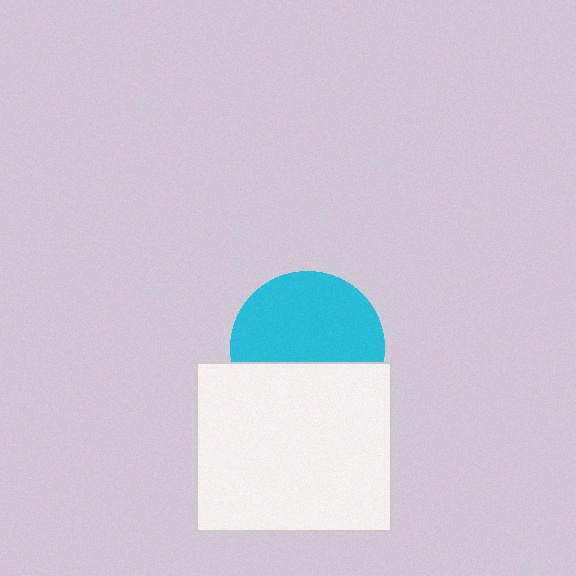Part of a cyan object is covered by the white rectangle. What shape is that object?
It is a circle.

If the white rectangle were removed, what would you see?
You would see the complete cyan circle.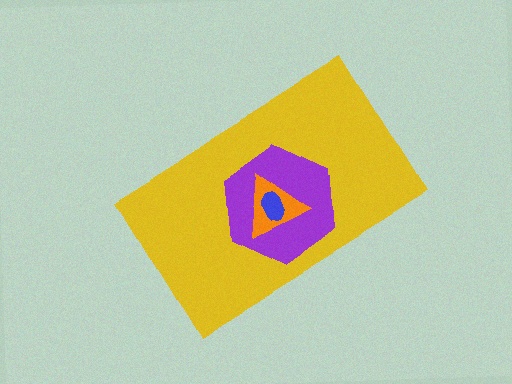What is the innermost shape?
The blue ellipse.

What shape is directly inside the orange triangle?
The blue ellipse.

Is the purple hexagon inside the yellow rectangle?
Yes.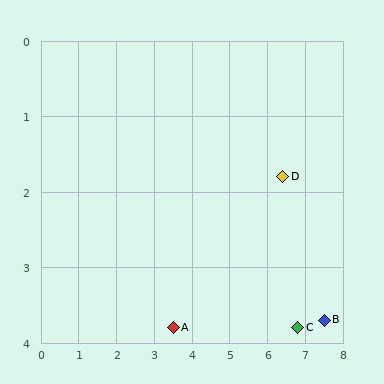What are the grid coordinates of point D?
Point D is at approximately (6.4, 1.8).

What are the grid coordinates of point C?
Point C is at approximately (6.8, 3.8).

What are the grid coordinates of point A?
Point A is at approximately (3.5, 3.8).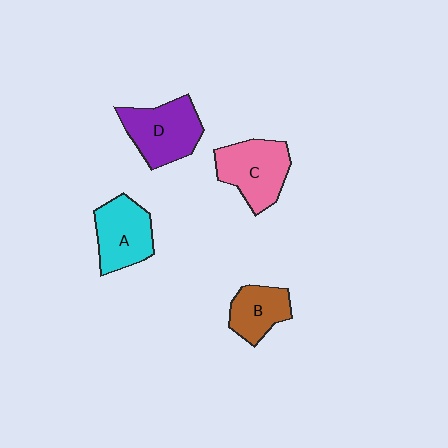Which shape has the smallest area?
Shape B (brown).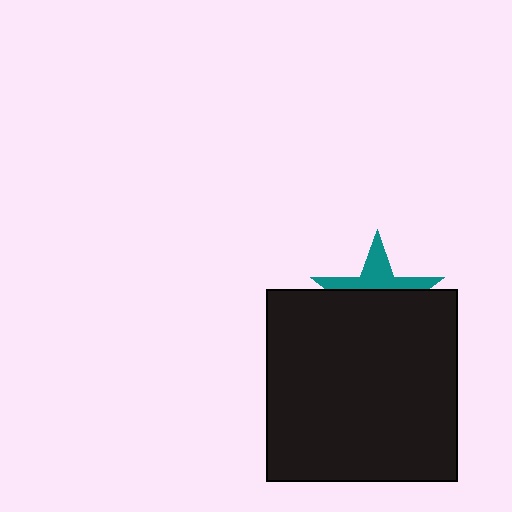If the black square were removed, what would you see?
You would see the complete teal star.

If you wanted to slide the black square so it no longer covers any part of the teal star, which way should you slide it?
Slide it down — that is the most direct way to separate the two shapes.